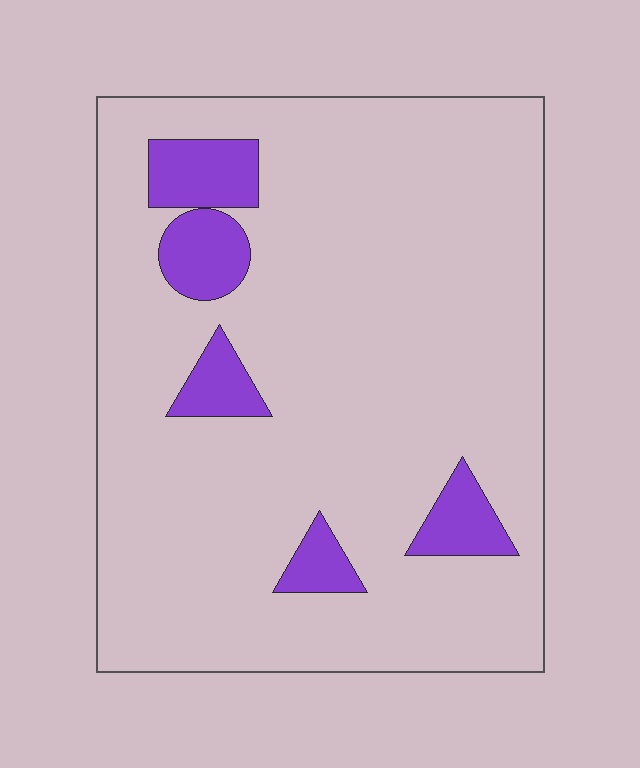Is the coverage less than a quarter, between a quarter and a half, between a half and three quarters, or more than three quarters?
Less than a quarter.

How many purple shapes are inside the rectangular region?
5.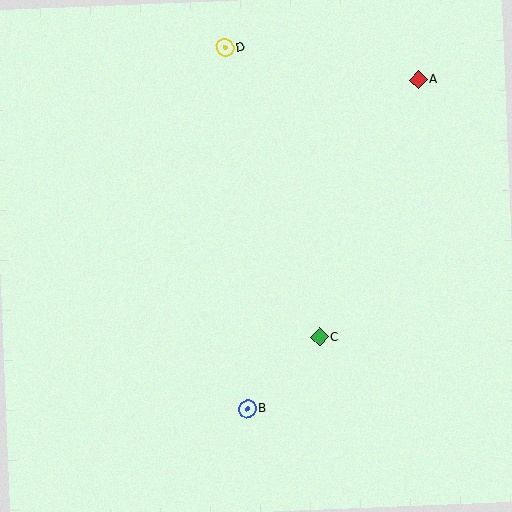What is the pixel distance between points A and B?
The distance between A and B is 371 pixels.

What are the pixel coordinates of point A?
Point A is at (418, 80).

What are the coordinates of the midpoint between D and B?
The midpoint between D and B is at (236, 228).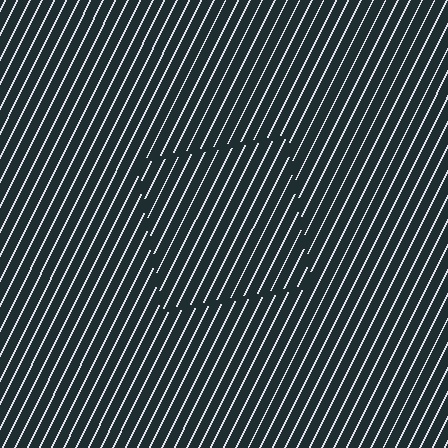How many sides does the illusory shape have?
4 sides — the line-ends trace a square.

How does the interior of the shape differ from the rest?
The interior of the shape contains the same grating, shifted by half a period — the contour is defined by the phase discontinuity where line-ends from the inner and outer gratings abut.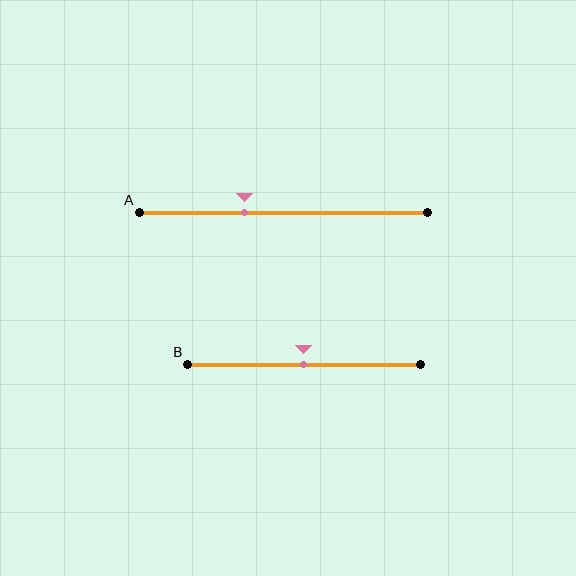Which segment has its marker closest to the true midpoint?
Segment B has its marker closest to the true midpoint.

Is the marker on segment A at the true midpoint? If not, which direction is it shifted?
No, the marker on segment A is shifted to the left by about 14% of the segment length.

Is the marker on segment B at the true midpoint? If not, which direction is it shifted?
Yes, the marker on segment B is at the true midpoint.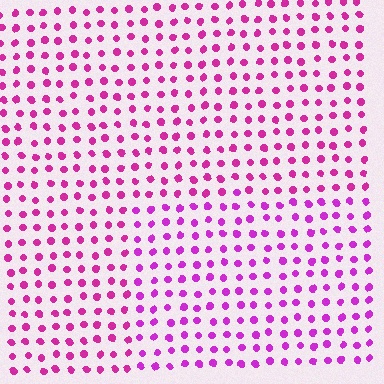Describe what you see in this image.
The image is filled with small magenta elements in a uniform arrangement. A rectangle-shaped region is visible where the elements are tinted to a slightly different hue, forming a subtle color boundary.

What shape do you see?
I see a rectangle.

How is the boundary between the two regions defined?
The boundary is defined purely by a slight shift in hue (about 20 degrees). Spacing, size, and orientation are identical on both sides.